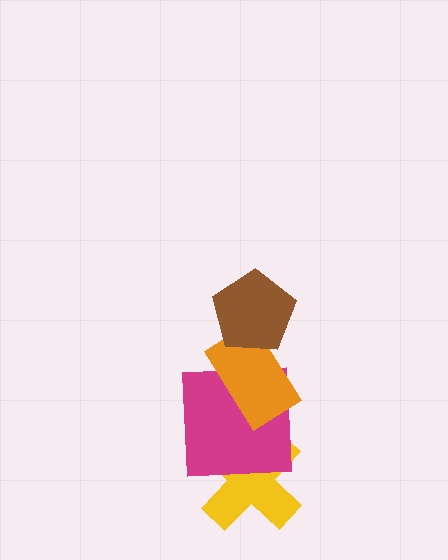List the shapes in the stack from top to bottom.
From top to bottom: the brown pentagon, the orange rectangle, the magenta square, the yellow cross.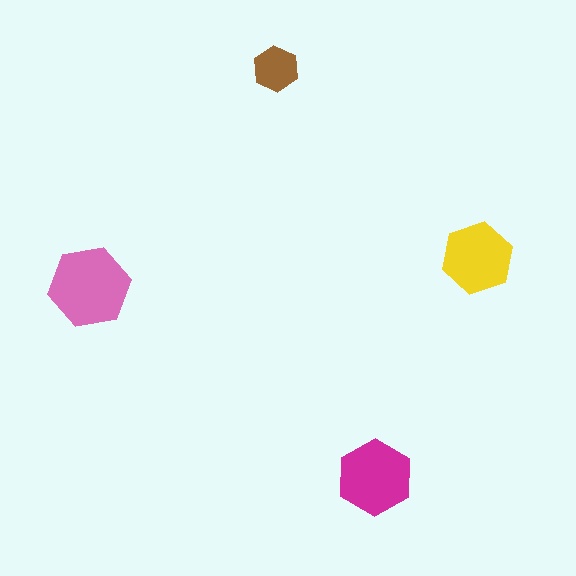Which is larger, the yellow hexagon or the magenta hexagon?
The magenta one.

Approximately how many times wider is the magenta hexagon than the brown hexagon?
About 1.5 times wider.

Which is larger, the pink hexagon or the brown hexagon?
The pink one.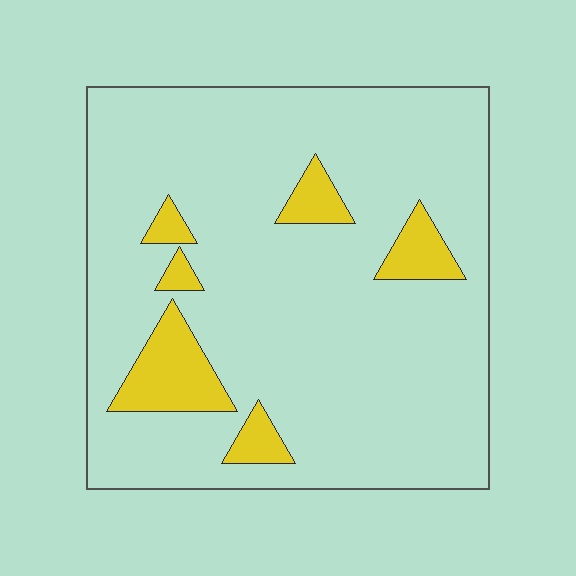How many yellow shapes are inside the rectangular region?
6.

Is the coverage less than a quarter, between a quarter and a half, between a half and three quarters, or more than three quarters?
Less than a quarter.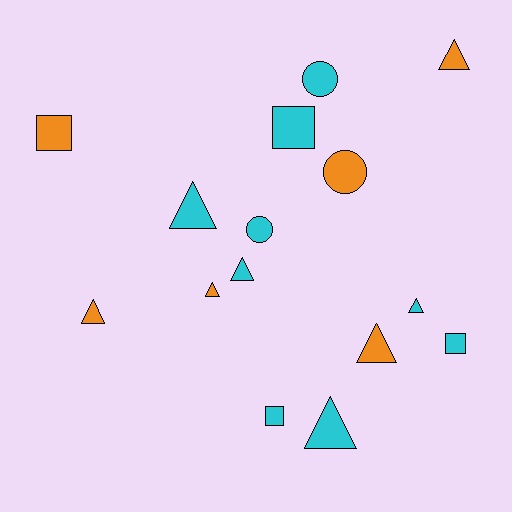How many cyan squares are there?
There are 3 cyan squares.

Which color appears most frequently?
Cyan, with 9 objects.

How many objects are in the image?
There are 15 objects.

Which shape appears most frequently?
Triangle, with 8 objects.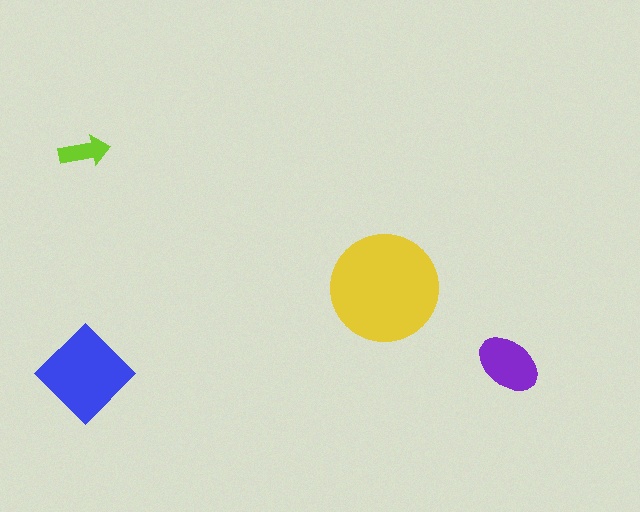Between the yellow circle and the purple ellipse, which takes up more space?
The yellow circle.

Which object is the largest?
The yellow circle.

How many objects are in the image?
There are 4 objects in the image.